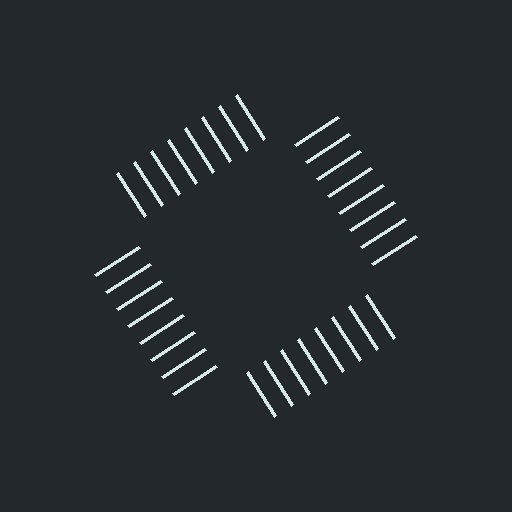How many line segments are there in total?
32 — 8 along each of the 4 edges.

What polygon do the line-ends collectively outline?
An illusory square — the line segments terminate on its edges but no continuous stroke is drawn.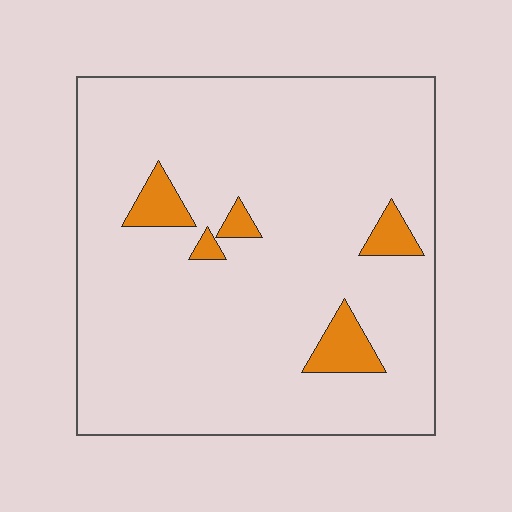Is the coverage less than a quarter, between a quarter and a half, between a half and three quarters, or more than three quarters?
Less than a quarter.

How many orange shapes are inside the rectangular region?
5.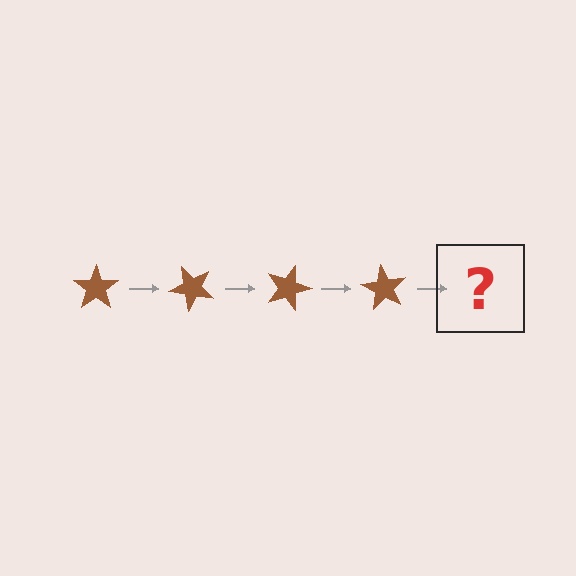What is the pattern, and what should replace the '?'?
The pattern is that the star rotates 45 degrees each step. The '?' should be a brown star rotated 180 degrees.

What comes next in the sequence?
The next element should be a brown star rotated 180 degrees.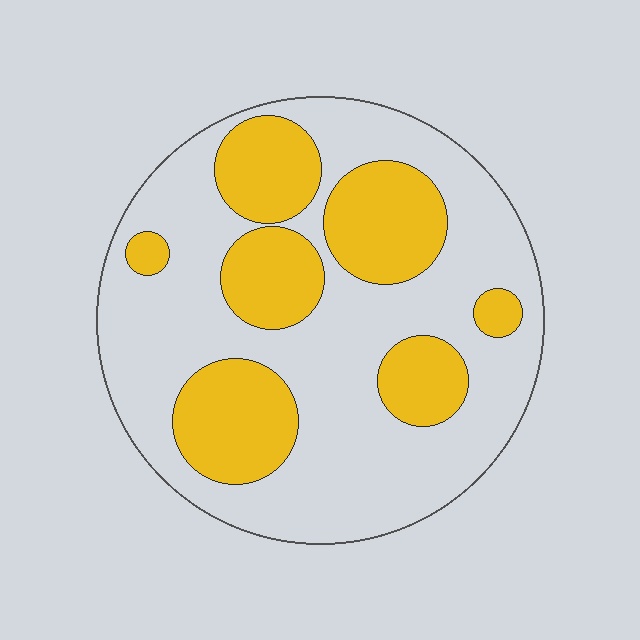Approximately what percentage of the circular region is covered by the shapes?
Approximately 35%.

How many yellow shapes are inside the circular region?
7.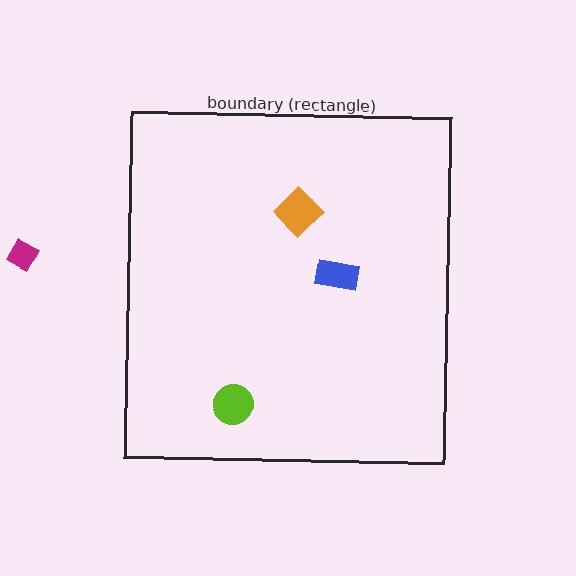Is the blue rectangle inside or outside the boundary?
Inside.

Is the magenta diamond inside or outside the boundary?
Outside.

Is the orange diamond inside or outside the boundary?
Inside.